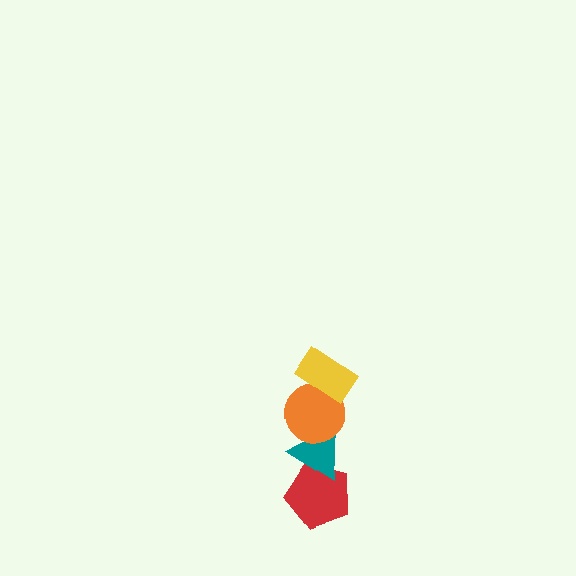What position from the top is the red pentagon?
The red pentagon is 4th from the top.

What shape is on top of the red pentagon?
The teal triangle is on top of the red pentagon.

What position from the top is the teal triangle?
The teal triangle is 3rd from the top.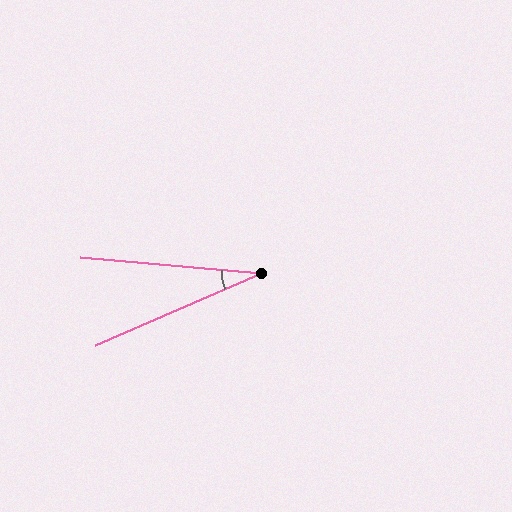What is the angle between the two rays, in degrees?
Approximately 29 degrees.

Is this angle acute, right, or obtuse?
It is acute.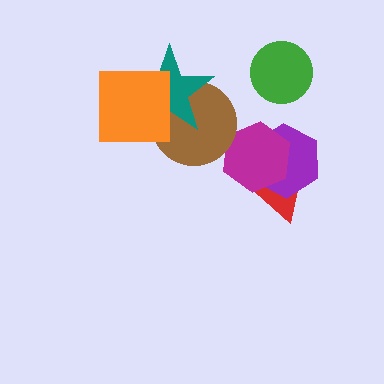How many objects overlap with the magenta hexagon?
2 objects overlap with the magenta hexagon.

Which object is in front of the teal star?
The orange square is in front of the teal star.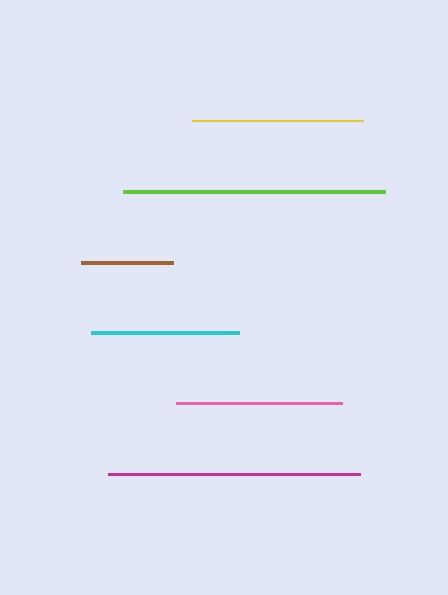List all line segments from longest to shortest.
From longest to shortest: lime, magenta, yellow, pink, cyan, brown.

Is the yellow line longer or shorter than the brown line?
The yellow line is longer than the brown line.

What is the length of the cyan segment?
The cyan segment is approximately 148 pixels long.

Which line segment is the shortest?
The brown line is the shortest at approximately 92 pixels.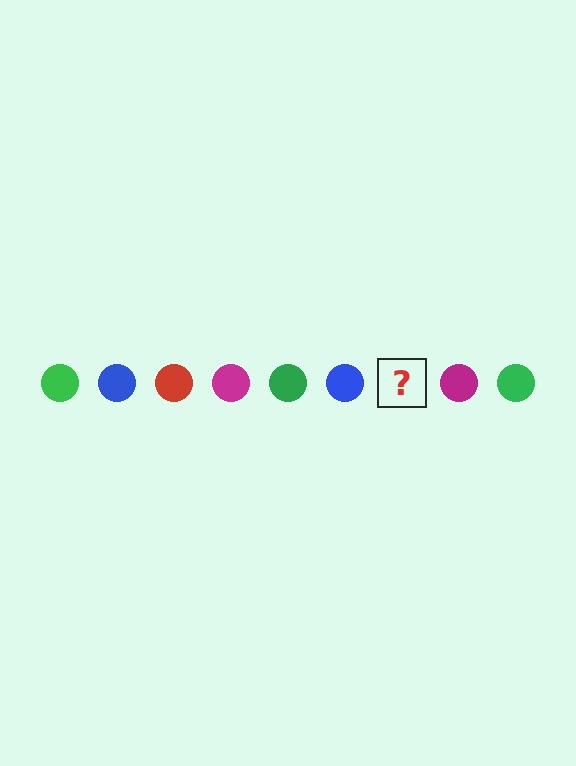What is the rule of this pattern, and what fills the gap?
The rule is that the pattern cycles through green, blue, red, magenta circles. The gap should be filled with a red circle.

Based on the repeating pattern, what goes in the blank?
The blank should be a red circle.